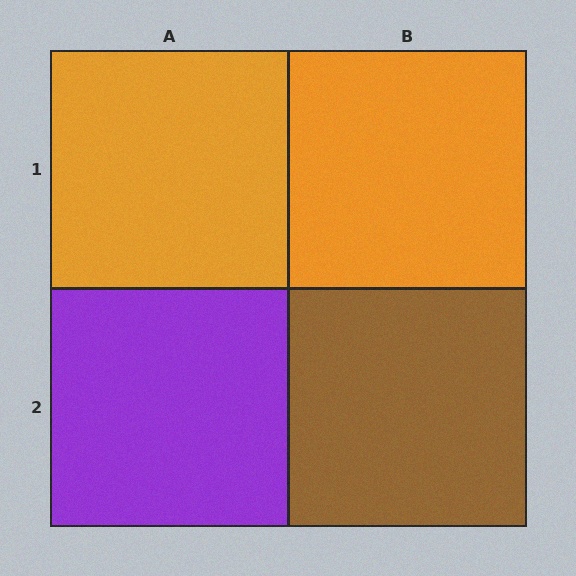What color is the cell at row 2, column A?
Purple.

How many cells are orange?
2 cells are orange.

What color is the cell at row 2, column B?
Brown.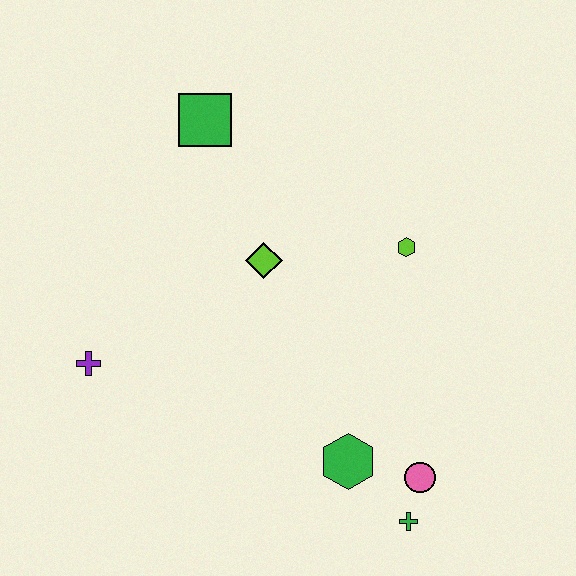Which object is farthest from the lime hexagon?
The purple cross is farthest from the lime hexagon.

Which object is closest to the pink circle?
The green cross is closest to the pink circle.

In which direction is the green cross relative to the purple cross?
The green cross is to the right of the purple cross.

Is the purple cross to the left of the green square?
Yes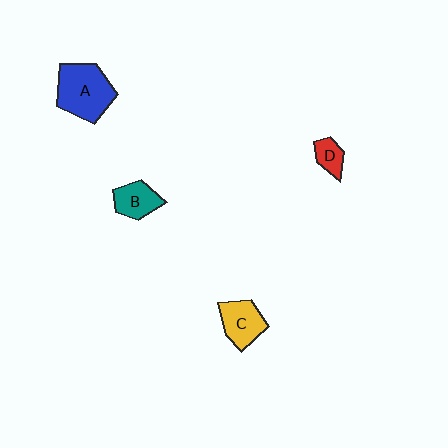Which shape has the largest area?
Shape A (blue).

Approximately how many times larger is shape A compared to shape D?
Approximately 3.0 times.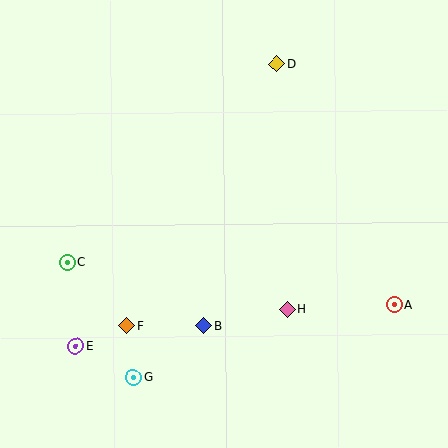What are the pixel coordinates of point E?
Point E is at (76, 346).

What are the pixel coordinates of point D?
Point D is at (277, 64).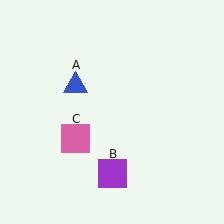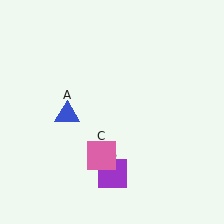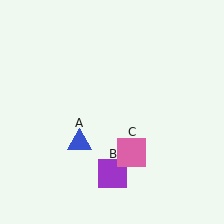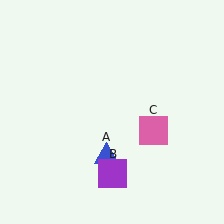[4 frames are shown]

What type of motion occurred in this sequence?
The blue triangle (object A), pink square (object C) rotated counterclockwise around the center of the scene.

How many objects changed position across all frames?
2 objects changed position: blue triangle (object A), pink square (object C).